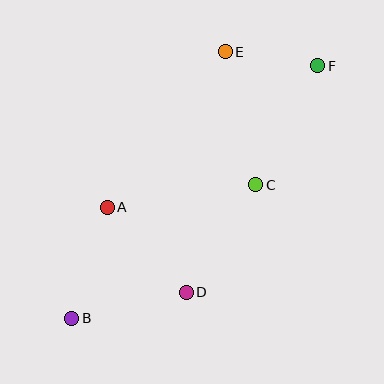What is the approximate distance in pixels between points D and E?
The distance between D and E is approximately 244 pixels.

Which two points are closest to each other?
Points E and F are closest to each other.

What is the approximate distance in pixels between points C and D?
The distance between C and D is approximately 128 pixels.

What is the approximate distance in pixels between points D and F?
The distance between D and F is approximately 262 pixels.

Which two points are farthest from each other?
Points B and F are farthest from each other.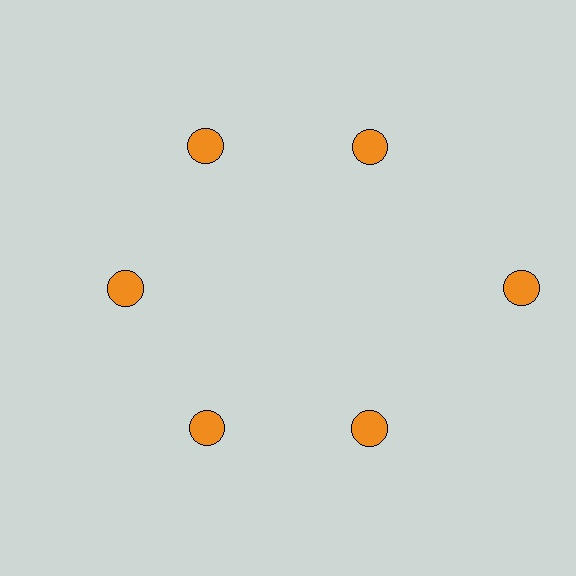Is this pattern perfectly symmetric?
No. The 6 orange circles are arranged in a ring, but one element near the 3 o'clock position is pushed outward from the center, breaking the 6-fold rotational symmetry.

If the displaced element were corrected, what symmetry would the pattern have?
It would have 6-fold rotational symmetry — the pattern would map onto itself every 60 degrees.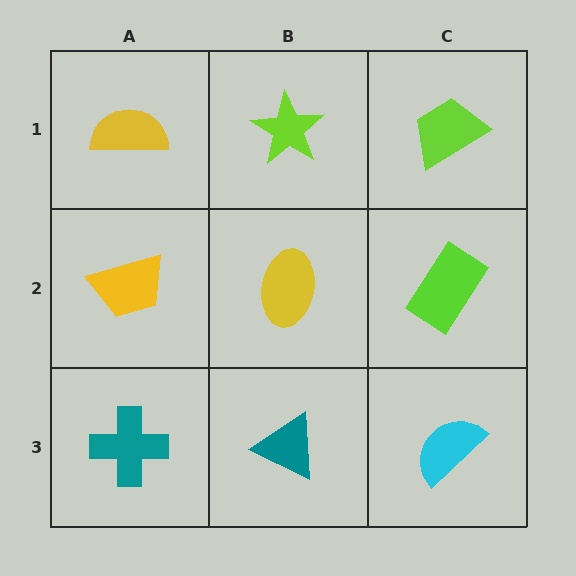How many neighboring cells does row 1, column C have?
2.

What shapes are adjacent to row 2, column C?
A lime trapezoid (row 1, column C), a cyan semicircle (row 3, column C), a yellow ellipse (row 2, column B).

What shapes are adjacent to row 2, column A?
A yellow semicircle (row 1, column A), a teal cross (row 3, column A), a yellow ellipse (row 2, column B).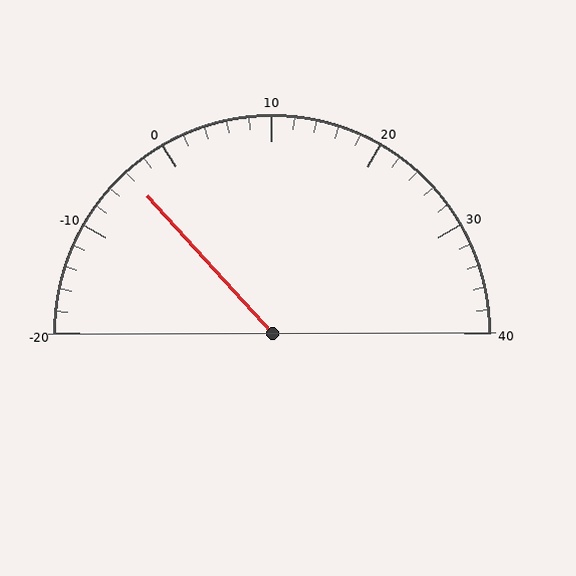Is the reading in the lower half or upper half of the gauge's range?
The reading is in the lower half of the range (-20 to 40).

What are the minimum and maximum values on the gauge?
The gauge ranges from -20 to 40.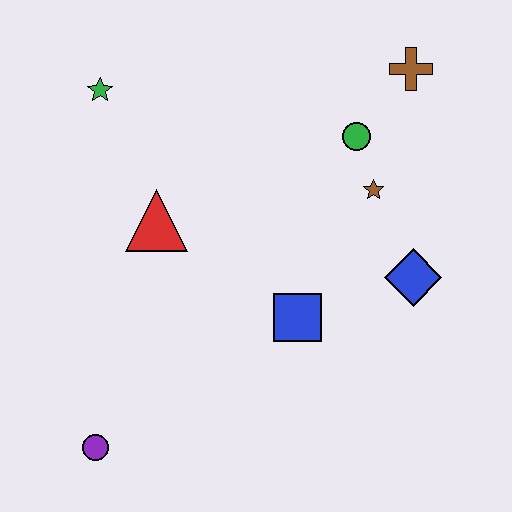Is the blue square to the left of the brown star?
Yes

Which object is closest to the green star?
The red triangle is closest to the green star.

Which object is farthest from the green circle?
The purple circle is farthest from the green circle.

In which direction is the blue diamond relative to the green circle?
The blue diamond is below the green circle.